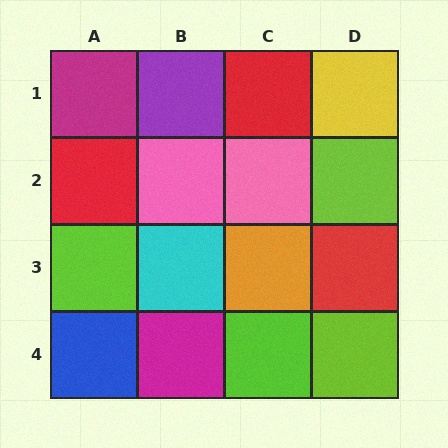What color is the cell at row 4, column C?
Lime.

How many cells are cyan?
1 cell is cyan.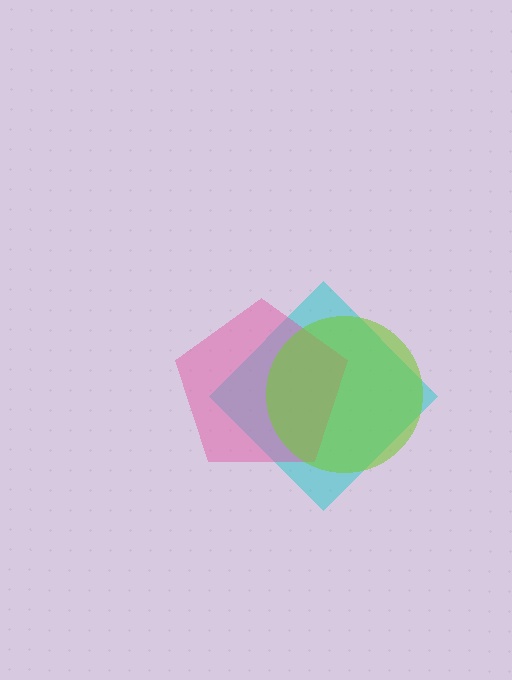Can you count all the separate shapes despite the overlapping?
Yes, there are 3 separate shapes.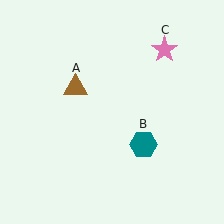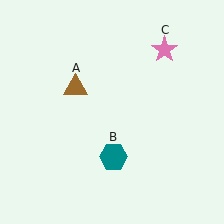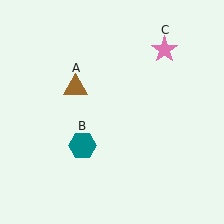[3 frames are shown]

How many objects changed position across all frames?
1 object changed position: teal hexagon (object B).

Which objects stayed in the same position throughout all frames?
Brown triangle (object A) and pink star (object C) remained stationary.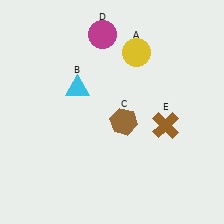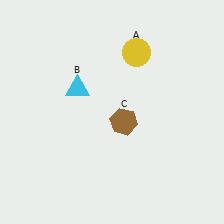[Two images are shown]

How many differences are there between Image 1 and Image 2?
There are 2 differences between the two images.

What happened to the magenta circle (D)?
The magenta circle (D) was removed in Image 2. It was in the top-left area of Image 1.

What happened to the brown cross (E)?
The brown cross (E) was removed in Image 2. It was in the bottom-right area of Image 1.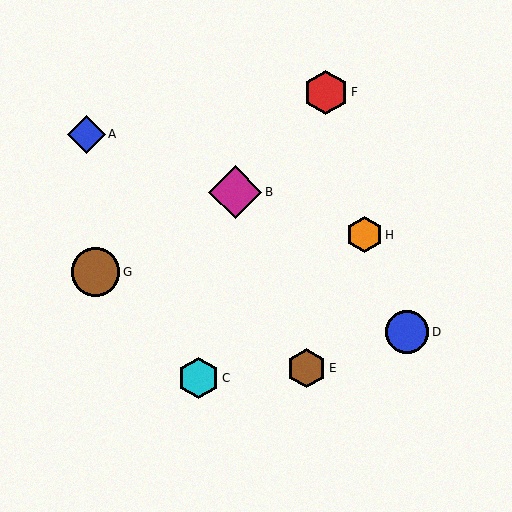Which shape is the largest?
The magenta diamond (labeled B) is the largest.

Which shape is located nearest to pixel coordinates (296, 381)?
The brown hexagon (labeled E) at (306, 368) is nearest to that location.